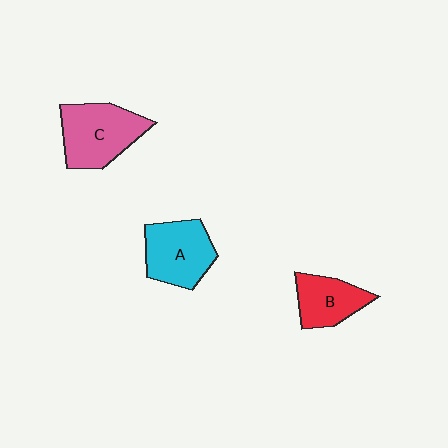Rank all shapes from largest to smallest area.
From largest to smallest: C (pink), A (cyan), B (red).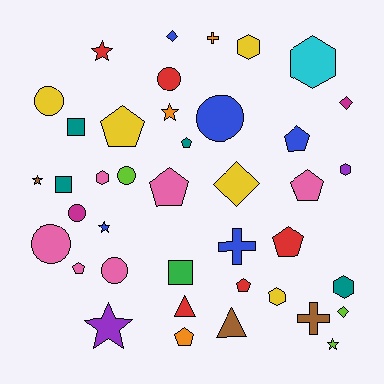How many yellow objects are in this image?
There are 5 yellow objects.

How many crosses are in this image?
There are 3 crosses.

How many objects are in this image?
There are 40 objects.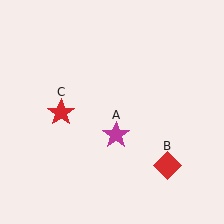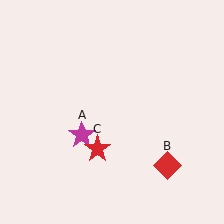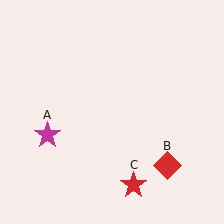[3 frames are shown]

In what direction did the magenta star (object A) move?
The magenta star (object A) moved left.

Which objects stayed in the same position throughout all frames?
Red diamond (object B) remained stationary.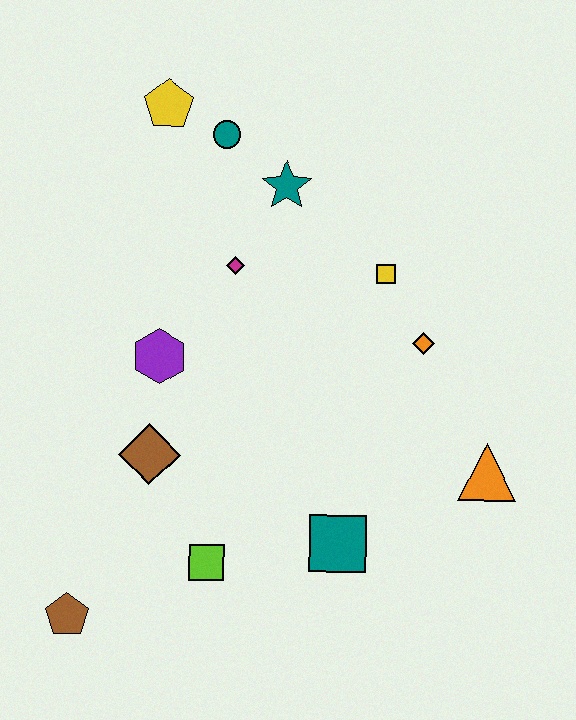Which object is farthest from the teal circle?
The brown pentagon is farthest from the teal circle.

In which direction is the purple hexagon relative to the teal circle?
The purple hexagon is below the teal circle.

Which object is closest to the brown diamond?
The purple hexagon is closest to the brown diamond.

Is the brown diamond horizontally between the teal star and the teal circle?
No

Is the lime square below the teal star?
Yes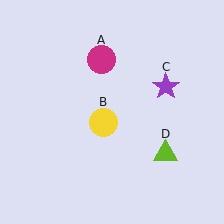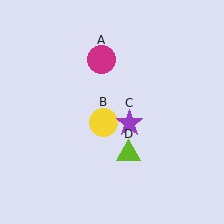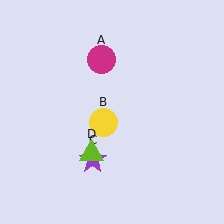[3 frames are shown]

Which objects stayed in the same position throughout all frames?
Magenta circle (object A) and yellow circle (object B) remained stationary.